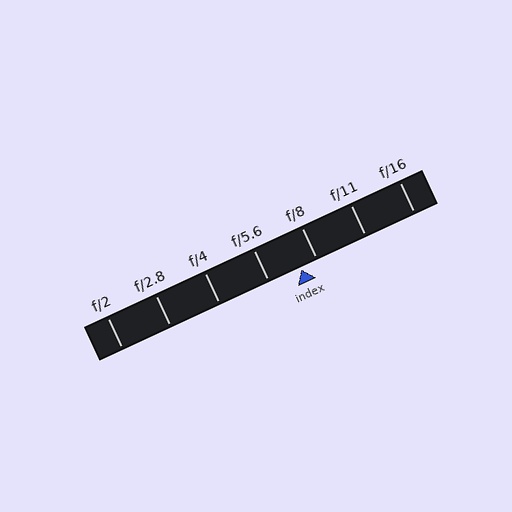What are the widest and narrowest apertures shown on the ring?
The widest aperture shown is f/2 and the narrowest is f/16.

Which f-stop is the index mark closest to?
The index mark is closest to f/8.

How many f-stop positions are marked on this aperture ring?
There are 7 f-stop positions marked.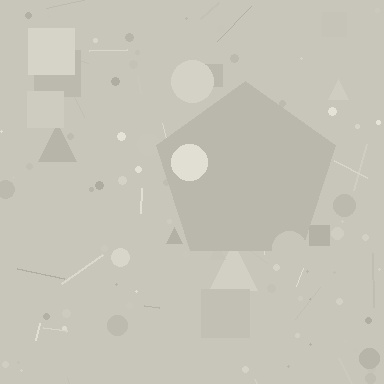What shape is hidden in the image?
A pentagon is hidden in the image.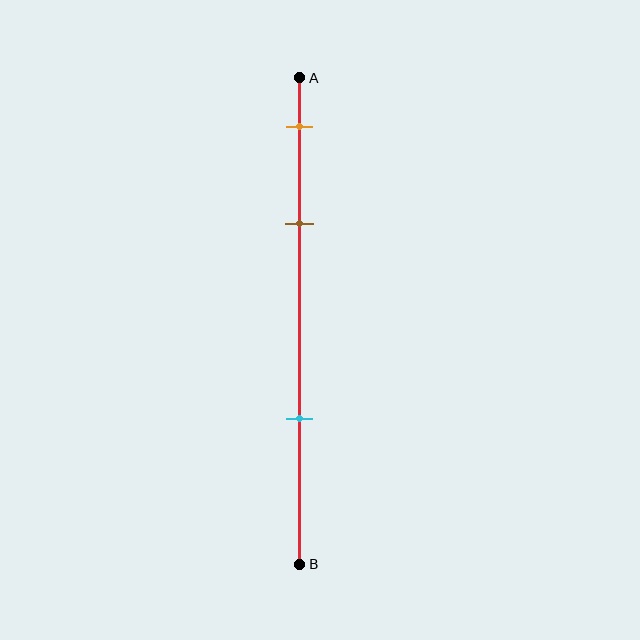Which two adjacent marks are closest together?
The orange and brown marks are the closest adjacent pair.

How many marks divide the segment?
There are 3 marks dividing the segment.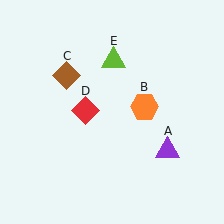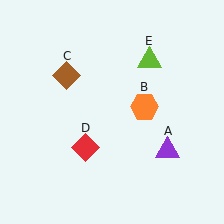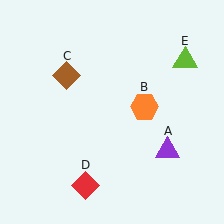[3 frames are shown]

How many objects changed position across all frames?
2 objects changed position: red diamond (object D), lime triangle (object E).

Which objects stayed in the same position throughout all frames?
Purple triangle (object A) and orange hexagon (object B) and brown diamond (object C) remained stationary.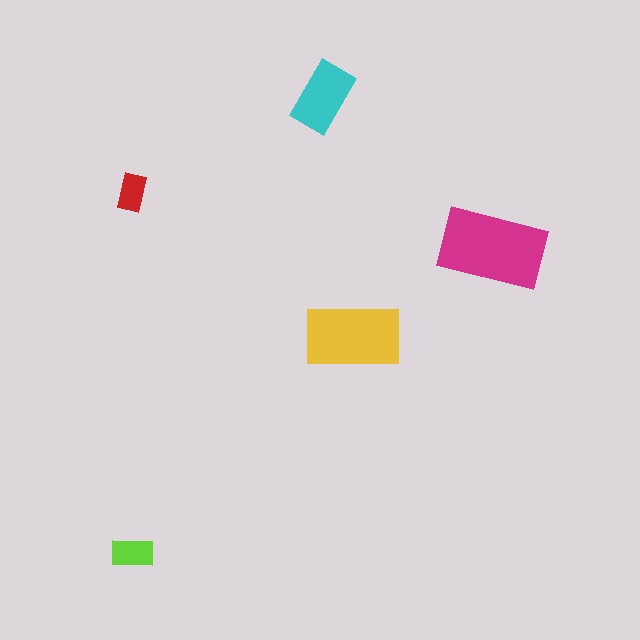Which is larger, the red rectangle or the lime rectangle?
The lime one.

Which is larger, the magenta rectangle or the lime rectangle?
The magenta one.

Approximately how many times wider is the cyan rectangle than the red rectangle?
About 2 times wider.